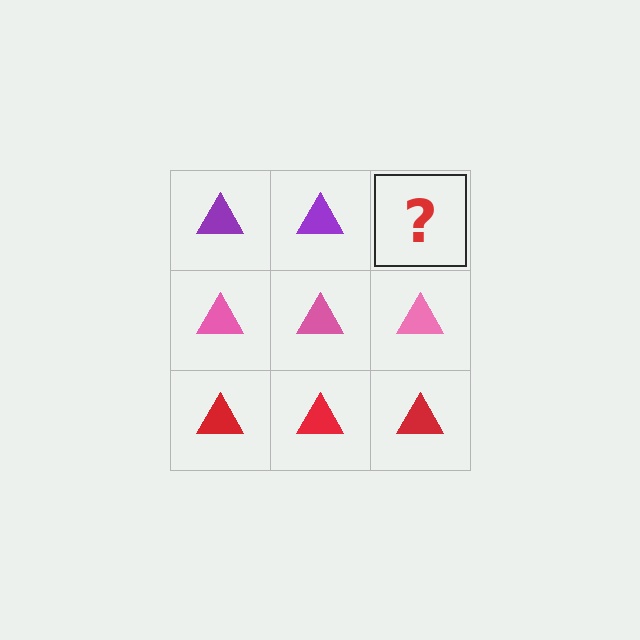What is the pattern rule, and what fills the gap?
The rule is that each row has a consistent color. The gap should be filled with a purple triangle.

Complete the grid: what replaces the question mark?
The question mark should be replaced with a purple triangle.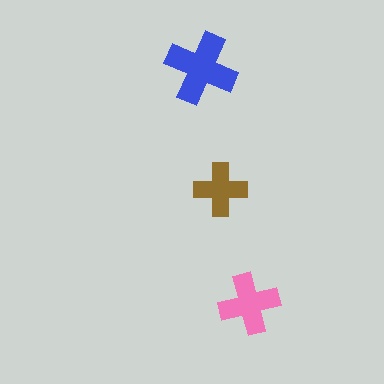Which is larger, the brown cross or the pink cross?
The pink one.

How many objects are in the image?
There are 3 objects in the image.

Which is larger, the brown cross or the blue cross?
The blue one.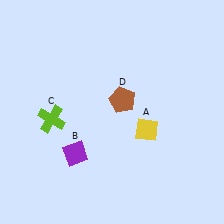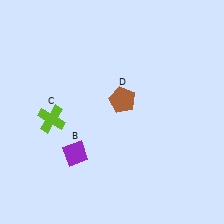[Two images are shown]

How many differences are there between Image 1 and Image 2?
There is 1 difference between the two images.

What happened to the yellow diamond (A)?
The yellow diamond (A) was removed in Image 2. It was in the bottom-right area of Image 1.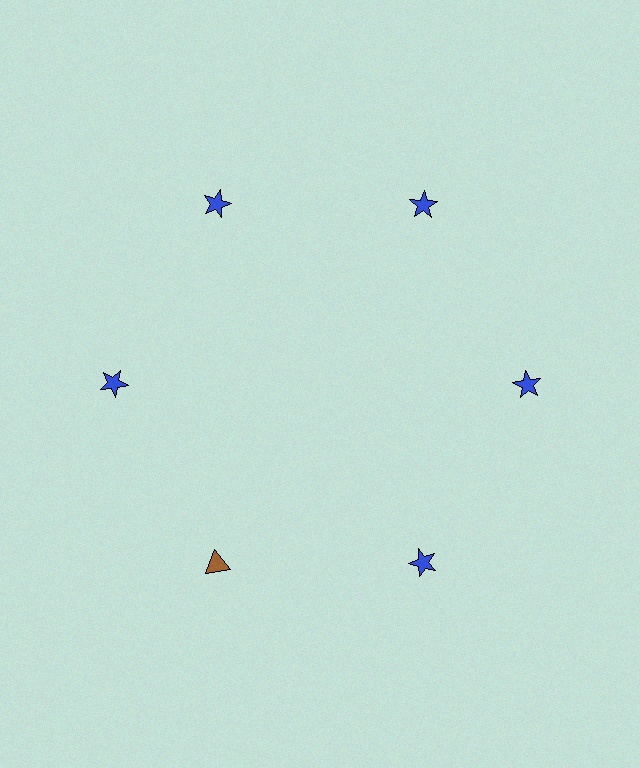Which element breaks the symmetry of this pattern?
The brown triangle at roughly the 7 o'clock position breaks the symmetry. All other shapes are blue stars.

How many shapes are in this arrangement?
There are 6 shapes arranged in a ring pattern.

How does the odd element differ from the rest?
It differs in both color (brown instead of blue) and shape (triangle instead of star).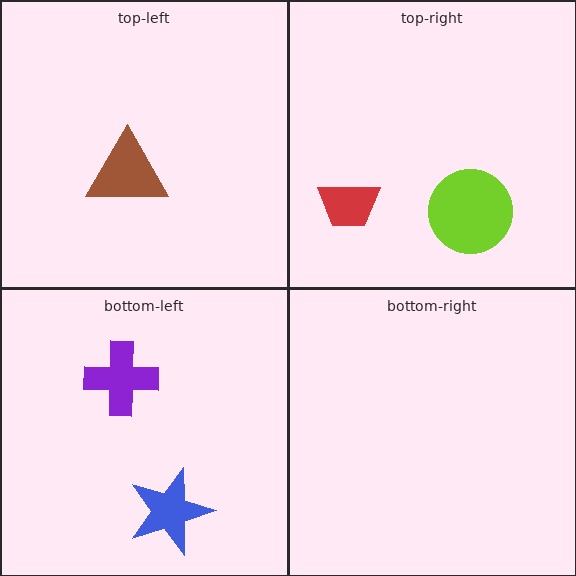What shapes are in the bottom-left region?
The purple cross, the blue star.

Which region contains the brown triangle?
The top-left region.